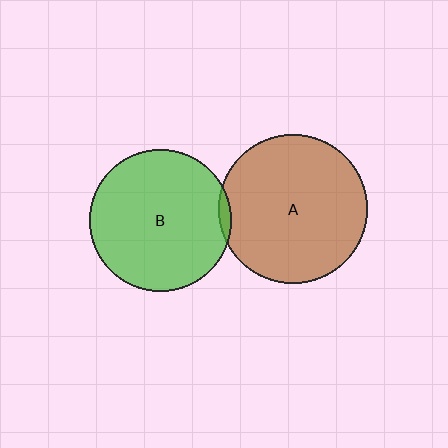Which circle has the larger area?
Circle A (brown).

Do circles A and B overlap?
Yes.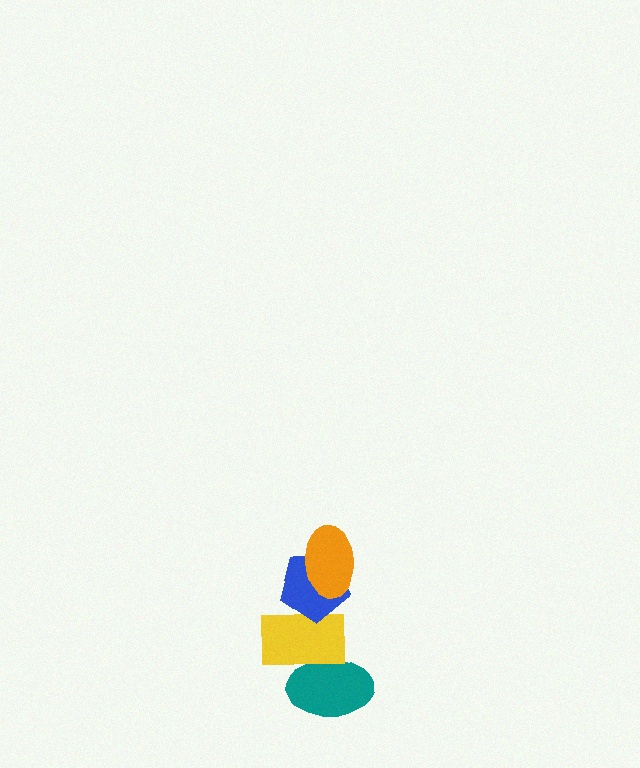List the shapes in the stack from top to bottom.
From top to bottom: the orange ellipse, the blue pentagon, the yellow rectangle, the teal ellipse.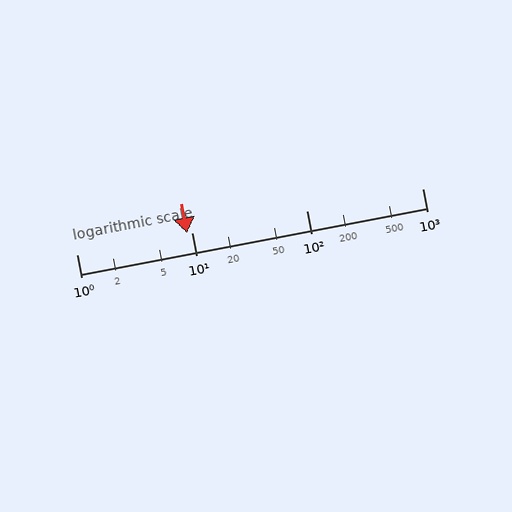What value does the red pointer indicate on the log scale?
The pointer indicates approximately 9.1.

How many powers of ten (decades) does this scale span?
The scale spans 3 decades, from 1 to 1000.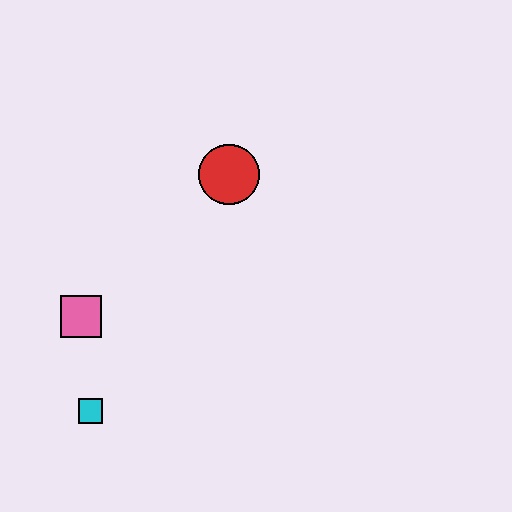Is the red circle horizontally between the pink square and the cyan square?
No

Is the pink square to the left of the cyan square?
Yes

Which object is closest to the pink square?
The cyan square is closest to the pink square.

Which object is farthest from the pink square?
The red circle is farthest from the pink square.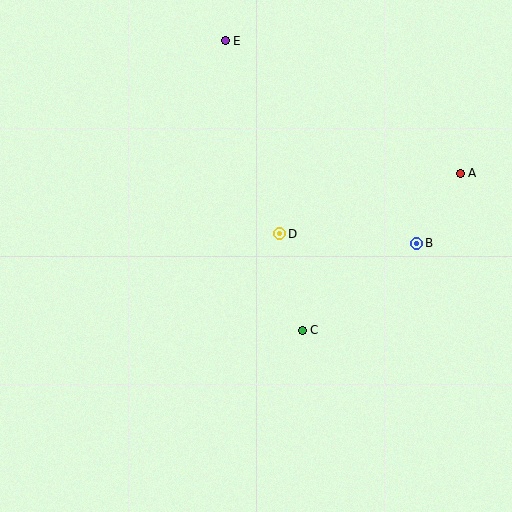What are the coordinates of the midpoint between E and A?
The midpoint between E and A is at (343, 107).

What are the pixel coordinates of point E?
Point E is at (225, 41).